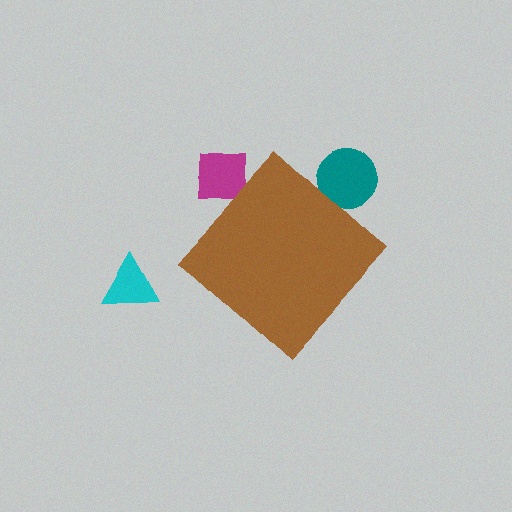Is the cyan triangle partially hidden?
No, the cyan triangle is fully visible.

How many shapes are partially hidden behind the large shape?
2 shapes are partially hidden.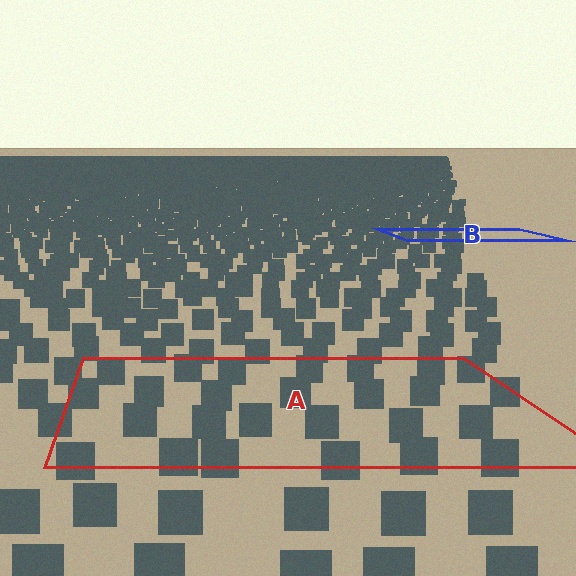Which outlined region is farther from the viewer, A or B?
Region B is farther from the viewer — the texture elements inside it appear smaller and more densely packed.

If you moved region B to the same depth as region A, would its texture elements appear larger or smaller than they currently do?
They would appear larger. At a closer depth, the same texture elements are projected at a bigger on-screen size.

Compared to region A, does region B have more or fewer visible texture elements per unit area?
Region B has more texture elements per unit area — they are packed more densely because it is farther away.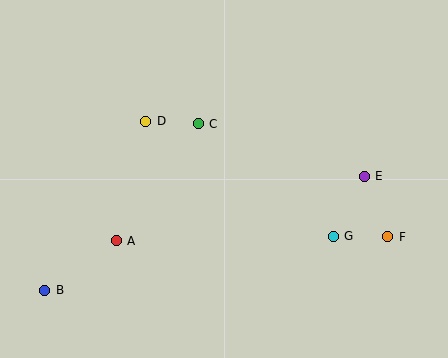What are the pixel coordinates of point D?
Point D is at (146, 121).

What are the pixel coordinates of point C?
Point C is at (198, 124).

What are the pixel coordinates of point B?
Point B is at (45, 290).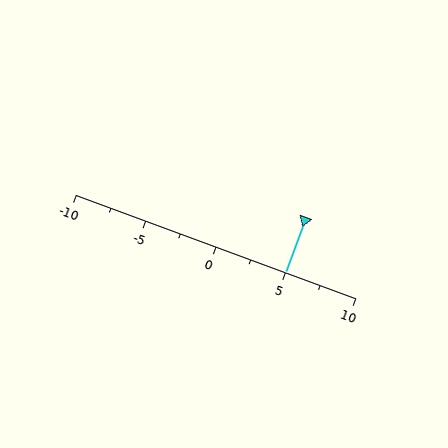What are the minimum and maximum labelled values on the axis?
The axis runs from -10 to 10.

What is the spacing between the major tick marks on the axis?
The major ticks are spaced 5 apart.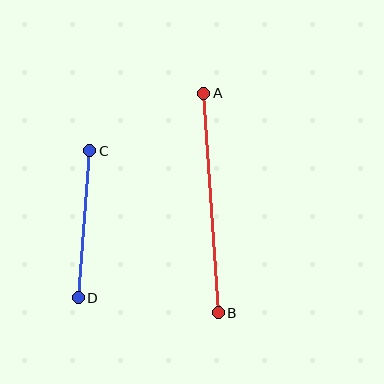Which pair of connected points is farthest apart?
Points A and B are farthest apart.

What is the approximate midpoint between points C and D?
The midpoint is at approximately (84, 224) pixels.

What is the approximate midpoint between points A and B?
The midpoint is at approximately (211, 203) pixels.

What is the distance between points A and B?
The distance is approximately 220 pixels.